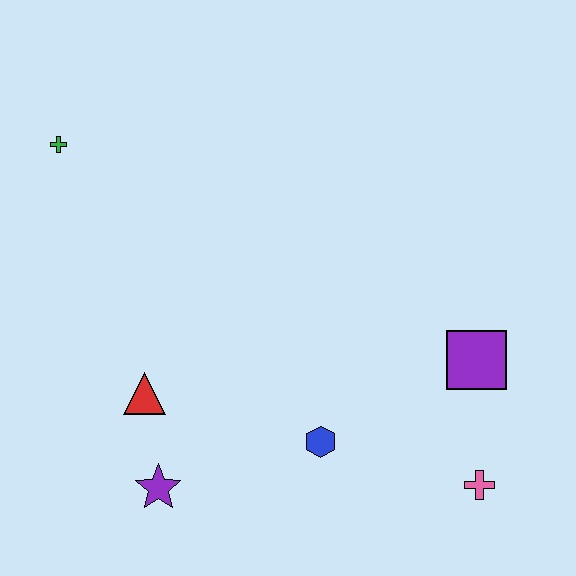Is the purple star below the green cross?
Yes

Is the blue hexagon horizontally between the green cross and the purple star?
No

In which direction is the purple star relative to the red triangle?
The purple star is below the red triangle.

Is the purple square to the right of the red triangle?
Yes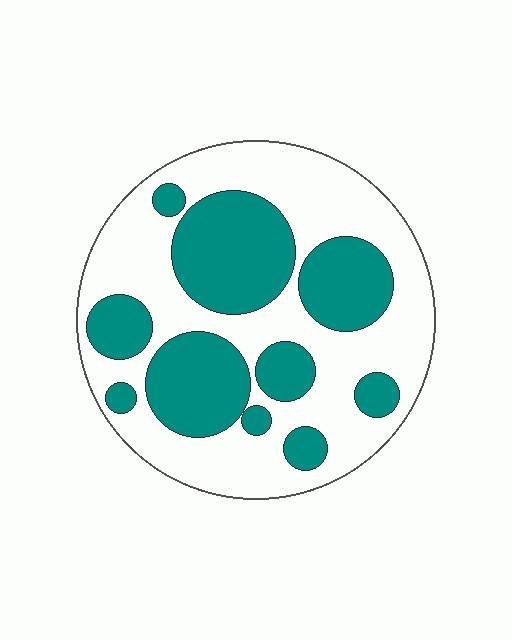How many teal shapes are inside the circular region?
10.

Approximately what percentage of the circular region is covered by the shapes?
Approximately 40%.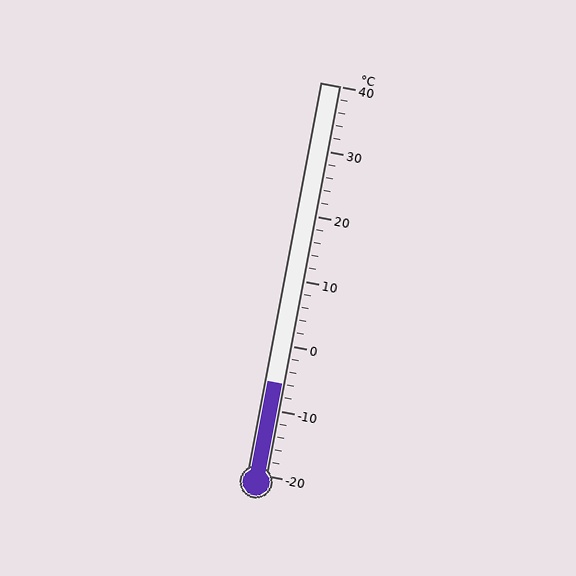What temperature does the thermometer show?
The thermometer shows approximately -6°C.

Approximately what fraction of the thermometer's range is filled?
The thermometer is filled to approximately 25% of its range.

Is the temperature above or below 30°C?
The temperature is below 30°C.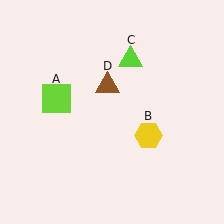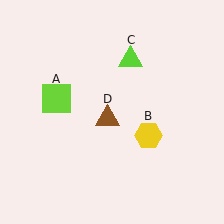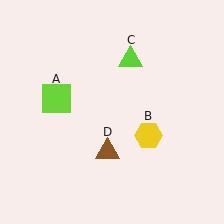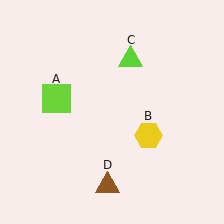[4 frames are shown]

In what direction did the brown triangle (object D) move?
The brown triangle (object D) moved down.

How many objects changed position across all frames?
1 object changed position: brown triangle (object D).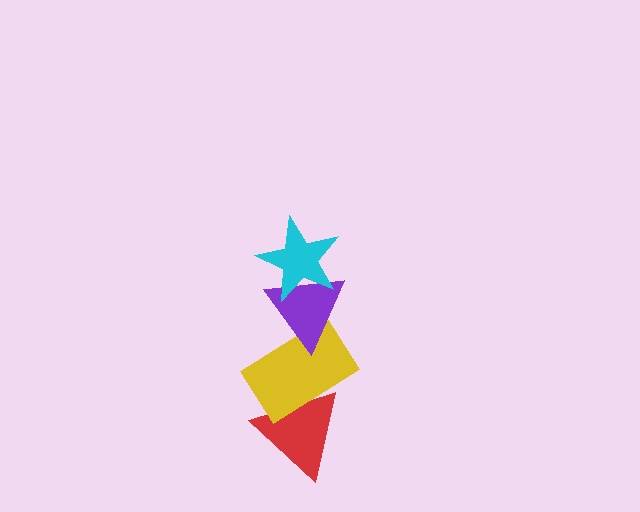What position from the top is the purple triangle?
The purple triangle is 2nd from the top.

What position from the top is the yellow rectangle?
The yellow rectangle is 3rd from the top.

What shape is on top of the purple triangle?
The cyan star is on top of the purple triangle.